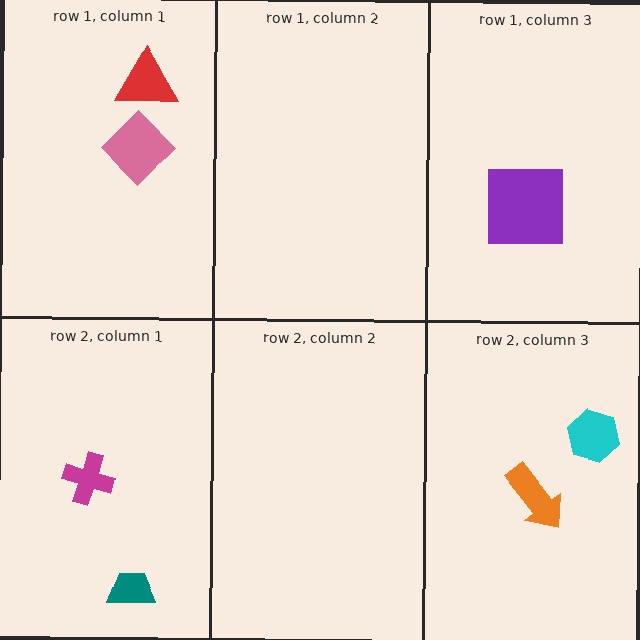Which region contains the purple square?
The row 1, column 3 region.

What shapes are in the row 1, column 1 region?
The pink diamond, the red triangle.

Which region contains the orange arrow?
The row 2, column 3 region.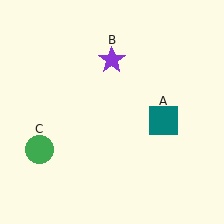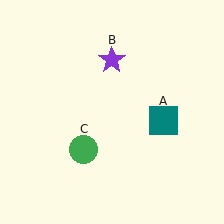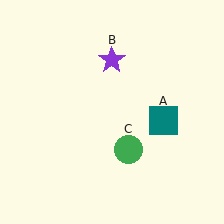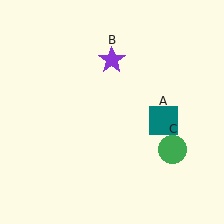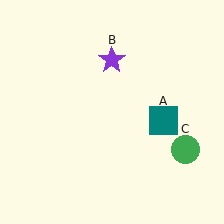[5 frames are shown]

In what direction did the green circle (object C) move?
The green circle (object C) moved right.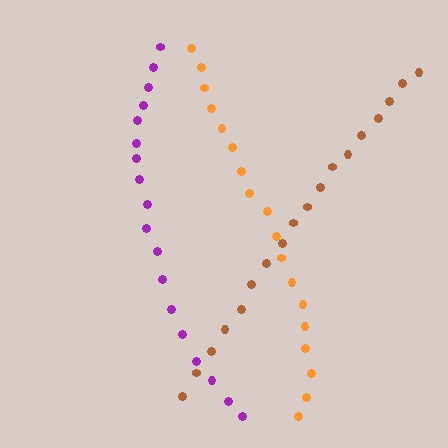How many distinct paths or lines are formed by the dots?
There are 3 distinct paths.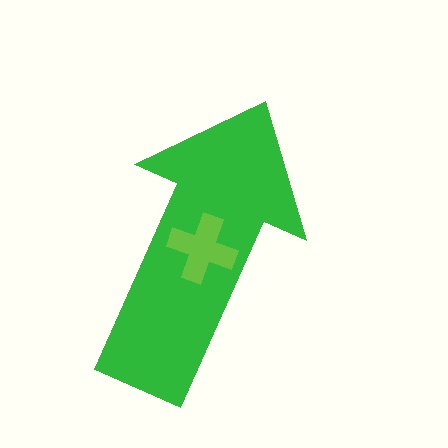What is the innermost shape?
The lime cross.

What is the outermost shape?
The green arrow.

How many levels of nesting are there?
2.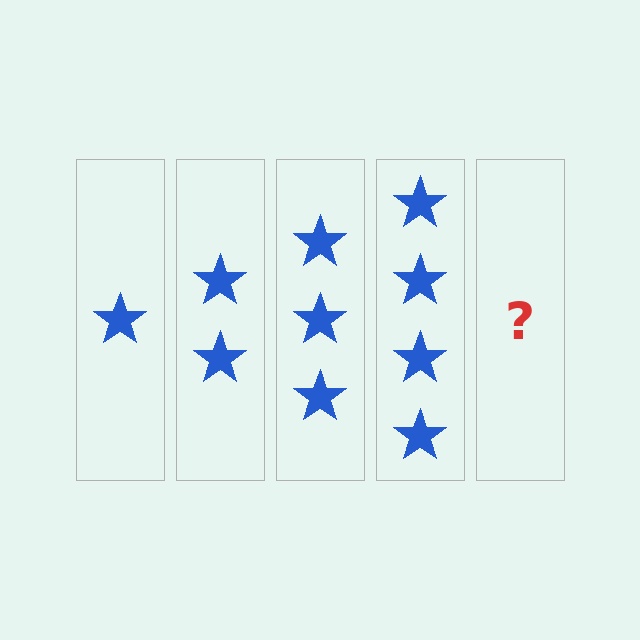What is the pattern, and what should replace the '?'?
The pattern is that each step adds one more star. The '?' should be 5 stars.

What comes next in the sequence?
The next element should be 5 stars.